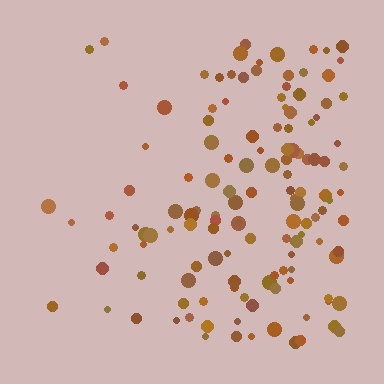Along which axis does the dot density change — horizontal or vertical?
Horizontal.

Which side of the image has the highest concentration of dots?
The right.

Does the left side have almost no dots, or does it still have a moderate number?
Still a moderate number, just noticeably fewer than the right.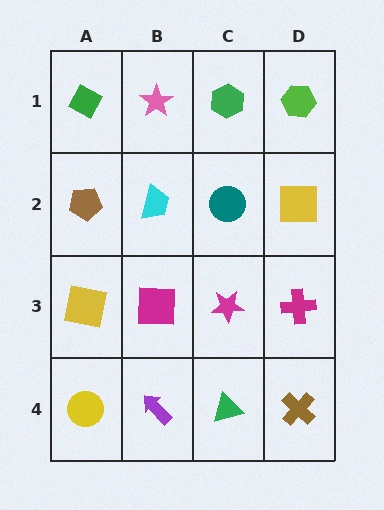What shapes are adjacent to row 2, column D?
A lime hexagon (row 1, column D), a magenta cross (row 3, column D), a teal circle (row 2, column C).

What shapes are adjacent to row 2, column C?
A green hexagon (row 1, column C), a magenta star (row 3, column C), a cyan trapezoid (row 2, column B), a yellow square (row 2, column D).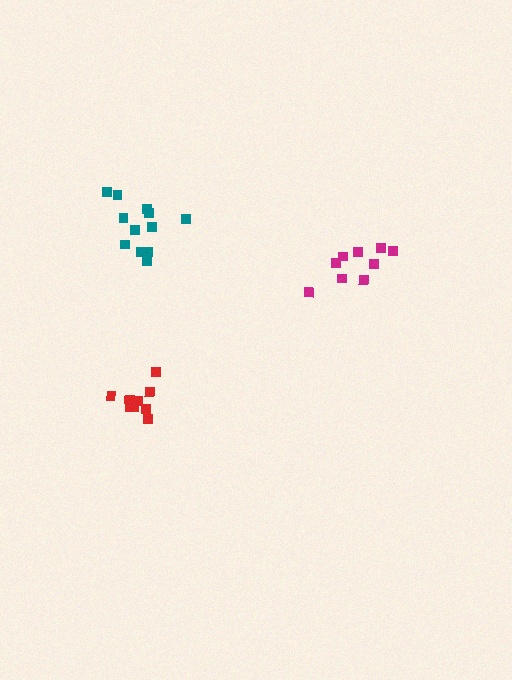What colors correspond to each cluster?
The clusters are colored: red, magenta, teal.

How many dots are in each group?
Group 1: 9 dots, Group 2: 9 dots, Group 3: 12 dots (30 total).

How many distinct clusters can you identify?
There are 3 distinct clusters.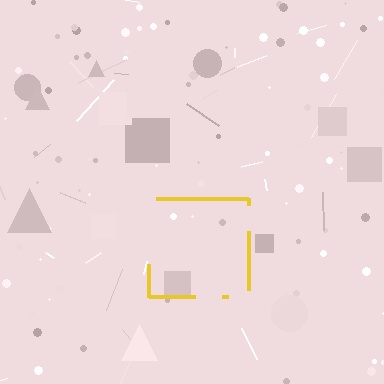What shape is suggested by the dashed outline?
The dashed outline suggests a square.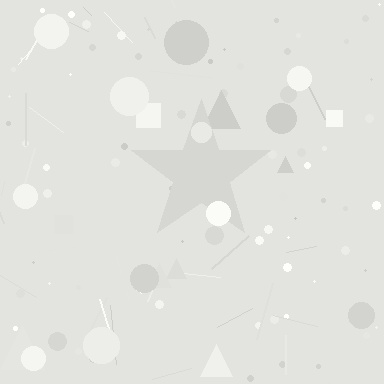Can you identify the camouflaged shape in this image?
The camouflaged shape is a star.